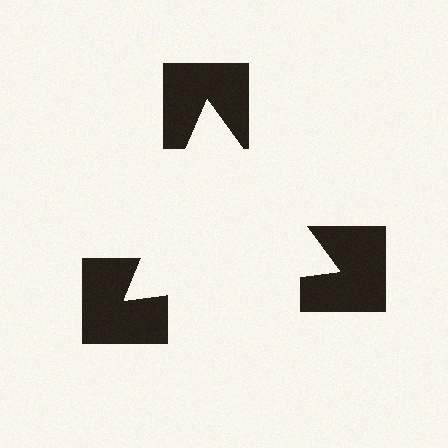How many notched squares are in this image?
There are 3 — one at each vertex of the illusory triangle.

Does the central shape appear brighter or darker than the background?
It typically appears slightly brighter than the background, even though no actual brightness change is drawn.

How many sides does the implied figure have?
3 sides.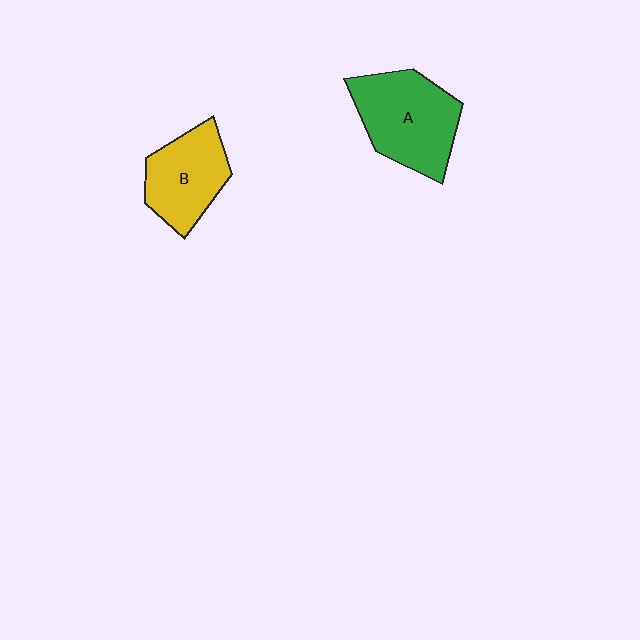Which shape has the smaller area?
Shape B (yellow).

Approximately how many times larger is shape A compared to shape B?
Approximately 1.3 times.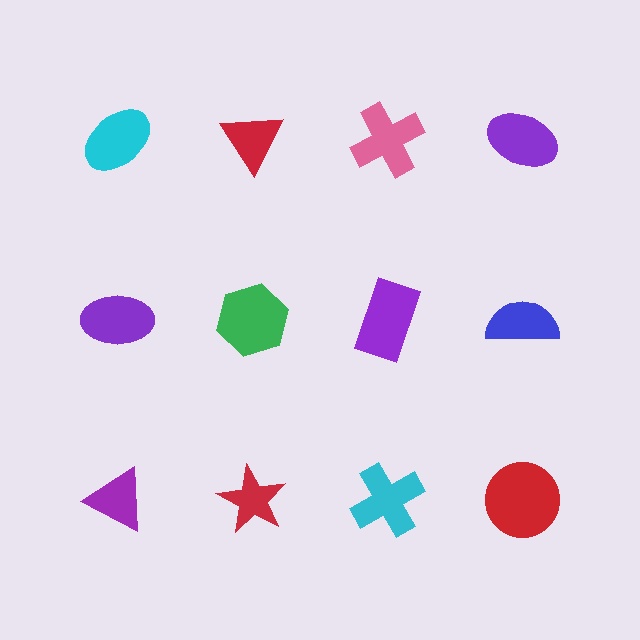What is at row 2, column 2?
A green hexagon.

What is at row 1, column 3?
A pink cross.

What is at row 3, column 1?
A purple triangle.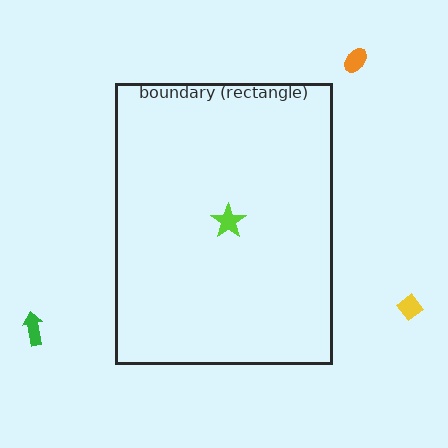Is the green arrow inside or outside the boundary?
Outside.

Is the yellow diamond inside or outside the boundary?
Outside.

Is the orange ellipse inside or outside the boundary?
Outside.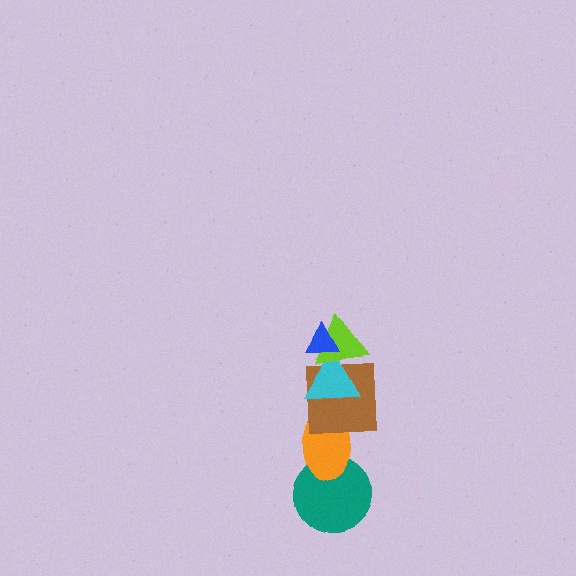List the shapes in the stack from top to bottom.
From top to bottom: the blue triangle, the lime triangle, the cyan triangle, the brown square, the orange ellipse, the teal circle.